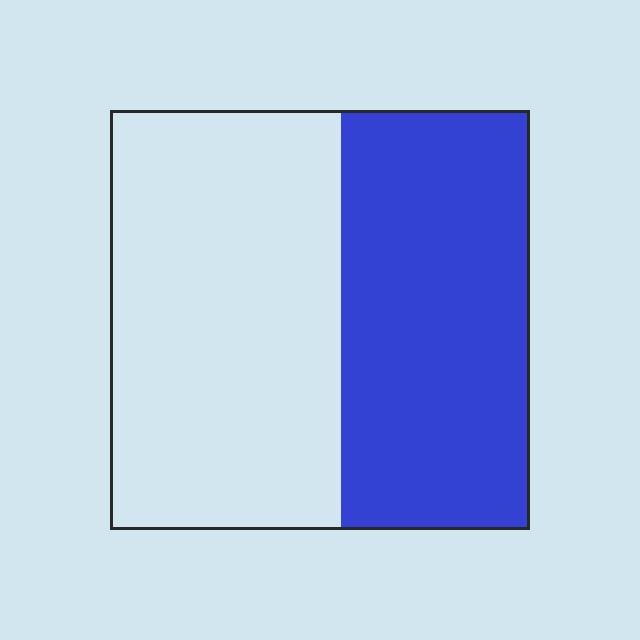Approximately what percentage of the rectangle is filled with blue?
Approximately 45%.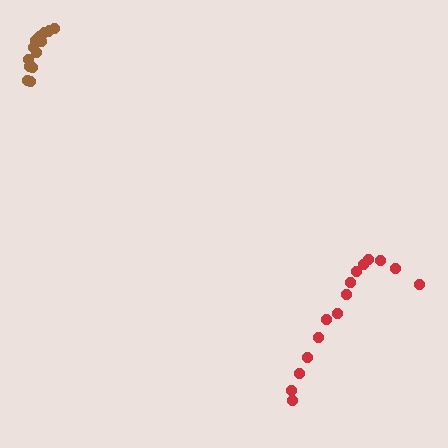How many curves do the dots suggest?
There are 2 distinct paths.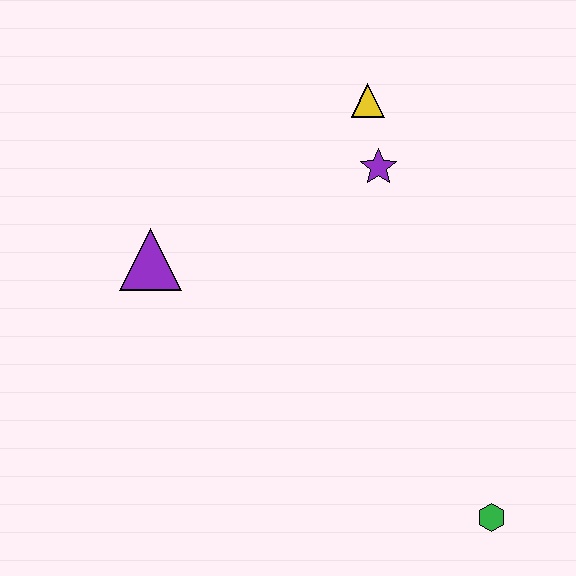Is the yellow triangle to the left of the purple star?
Yes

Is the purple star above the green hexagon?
Yes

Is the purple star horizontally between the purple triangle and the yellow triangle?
No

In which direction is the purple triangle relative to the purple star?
The purple triangle is to the left of the purple star.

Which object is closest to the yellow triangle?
The purple star is closest to the yellow triangle.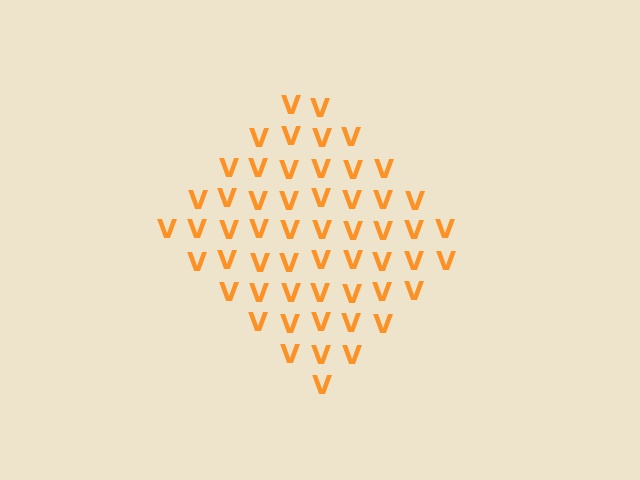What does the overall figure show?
The overall figure shows a diamond.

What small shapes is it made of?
It is made of small letter V's.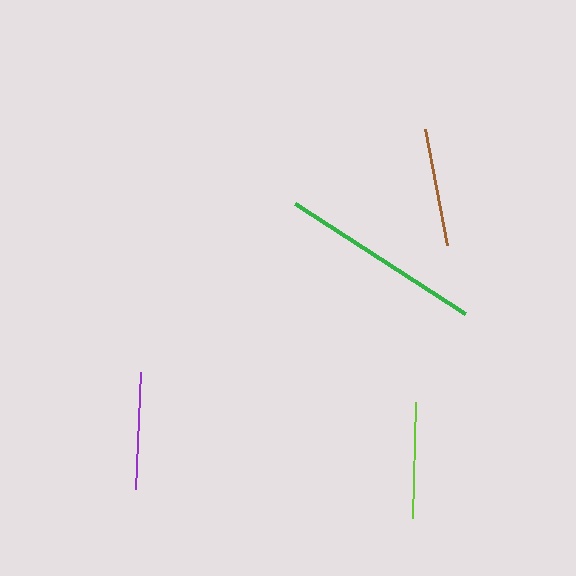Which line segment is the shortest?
The lime line is the shortest at approximately 115 pixels.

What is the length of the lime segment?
The lime segment is approximately 115 pixels long.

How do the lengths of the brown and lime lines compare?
The brown and lime lines are approximately the same length.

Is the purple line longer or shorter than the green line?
The green line is longer than the purple line.